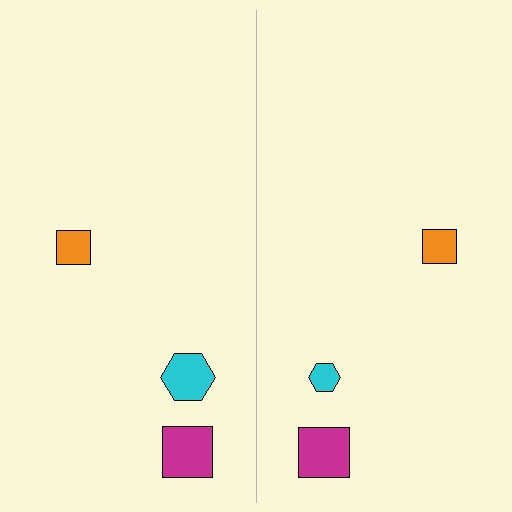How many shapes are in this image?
There are 6 shapes in this image.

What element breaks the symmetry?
The cyan hexagon on the right side has a different size than its mirror counterpart.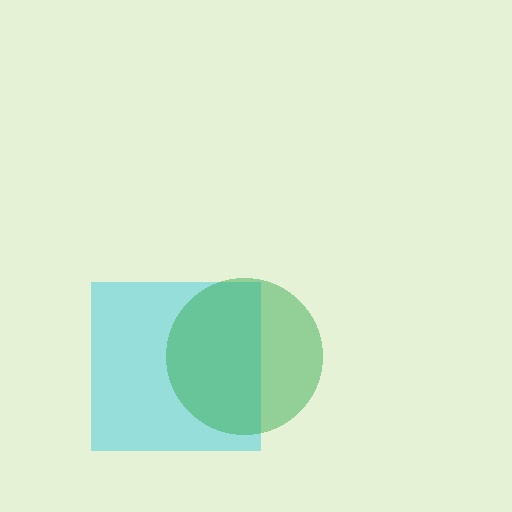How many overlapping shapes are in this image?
There are 2 overlapping shapes in the image.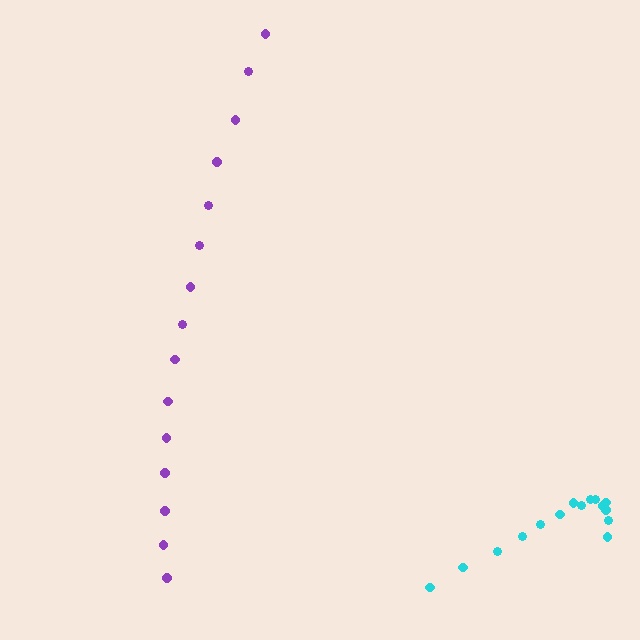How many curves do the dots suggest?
There are 2 distinct paths.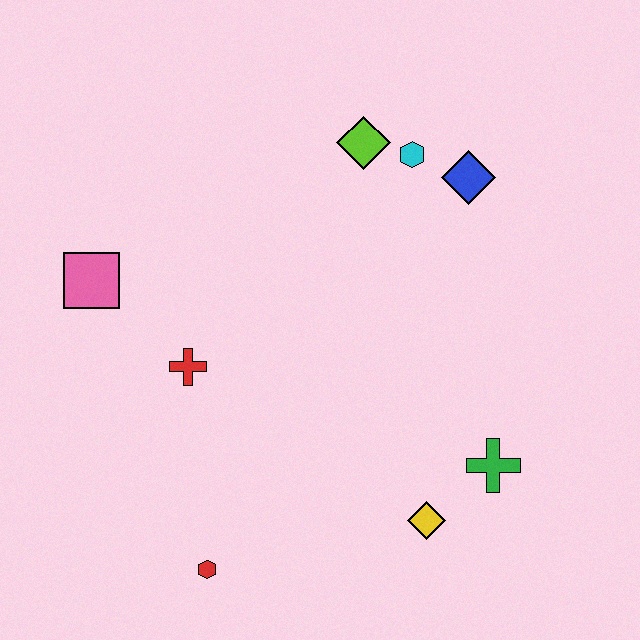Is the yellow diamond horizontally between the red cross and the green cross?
Yes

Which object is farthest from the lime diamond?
The red hexagon is farthest from the lime diamond.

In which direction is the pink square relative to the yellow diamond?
The pink square is to the left of the yellow diamond.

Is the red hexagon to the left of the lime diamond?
Yes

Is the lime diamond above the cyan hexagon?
Yes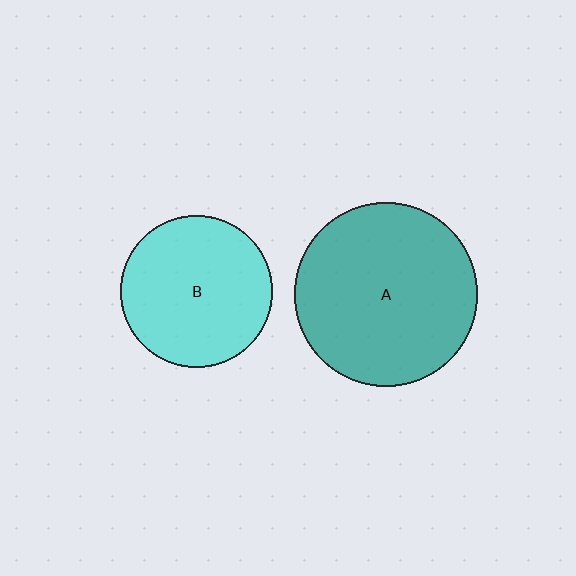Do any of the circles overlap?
No, none of the circles overlap.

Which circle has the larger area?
Circle A (teal).